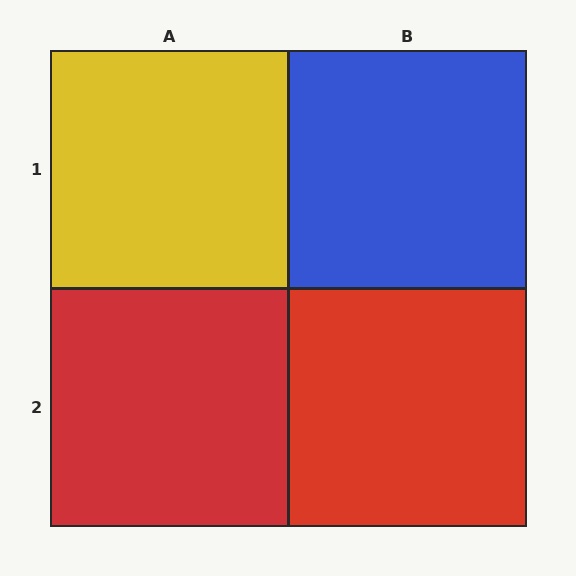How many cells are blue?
1 cell is blue.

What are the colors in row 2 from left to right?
Red, red.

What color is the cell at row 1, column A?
Yellow.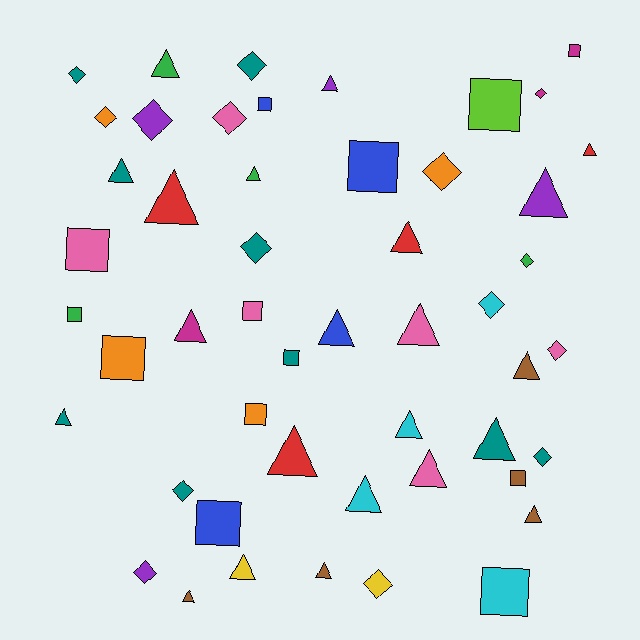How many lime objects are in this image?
There is 1 lime object.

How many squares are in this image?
There are 13 squares.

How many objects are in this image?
There are 50 objects.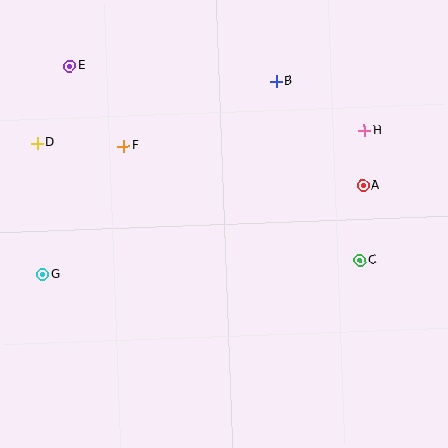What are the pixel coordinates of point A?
Point A is at (363, 186).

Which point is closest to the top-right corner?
Point H is closest to the top-right corner.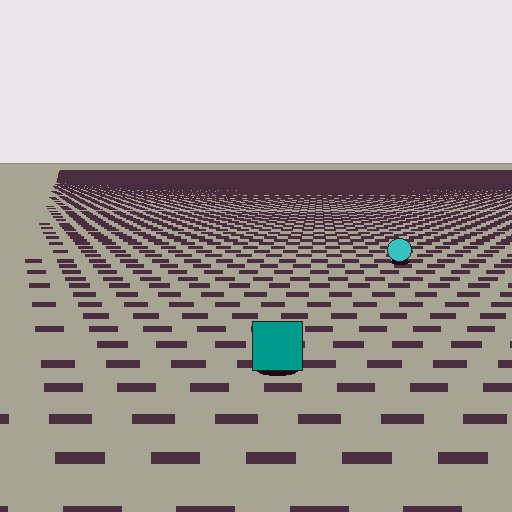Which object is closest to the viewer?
The teal square is closest. The texture marks near it are larger and more spread out.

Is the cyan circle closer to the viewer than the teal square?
No. The teal square is closer — you can tell from the texture gradient: the ground texture is coarser near it.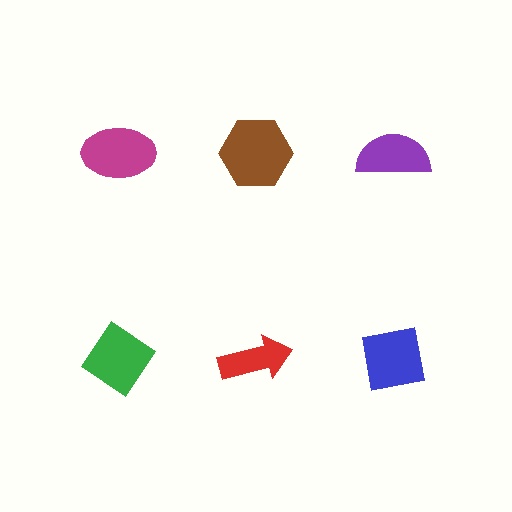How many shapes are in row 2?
3 shapes.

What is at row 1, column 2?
A brown hexagon.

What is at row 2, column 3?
A blue square.